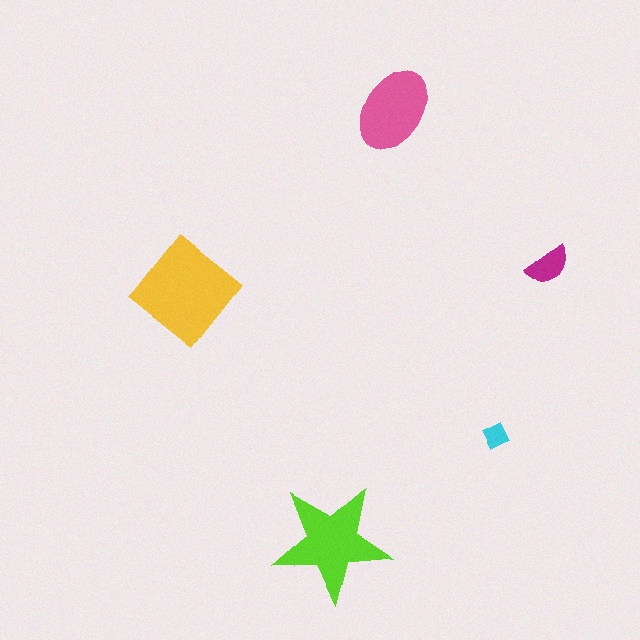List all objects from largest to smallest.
The yellow diamond, the lime star, the pink ellipse, the magenta semicircle, the cyan diamond.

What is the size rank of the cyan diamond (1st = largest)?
5th.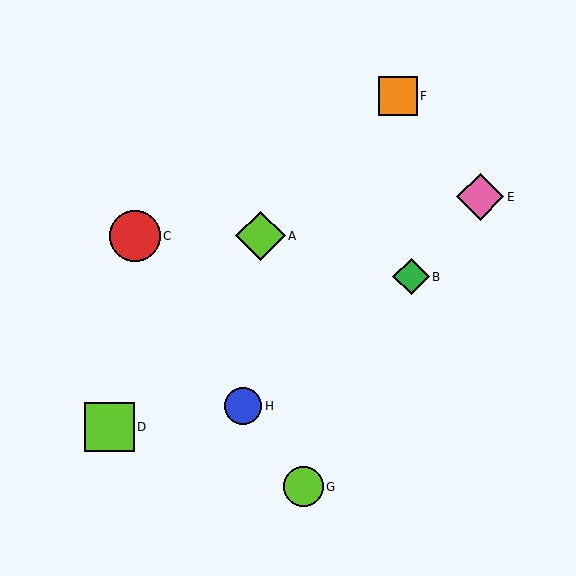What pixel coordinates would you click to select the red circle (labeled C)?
Click at (135, 236) to select the red circle C.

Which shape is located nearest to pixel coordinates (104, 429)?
The lime square (labeled D) at (110, 427) is nearest to that location.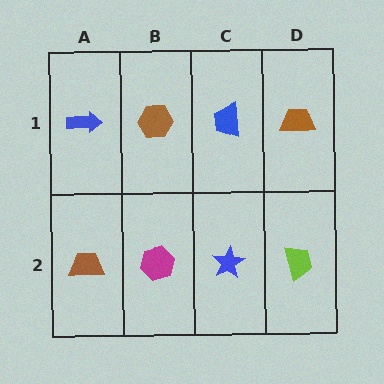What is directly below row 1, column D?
A lime trapezoid.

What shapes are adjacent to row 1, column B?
A magenta hexagon (row 2, column B), a blue arrow (row 1, column A), a blue trapezoid (row 1, column C).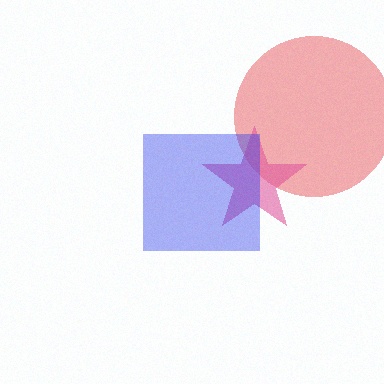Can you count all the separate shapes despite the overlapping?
Yes, there are 3 separate shapes.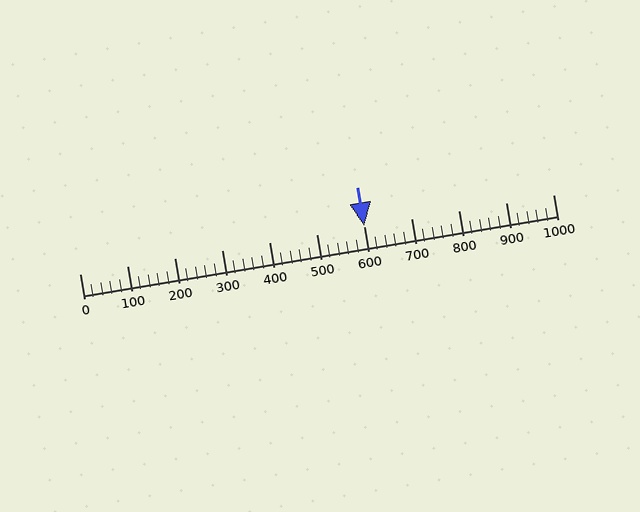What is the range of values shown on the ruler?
The ruler shows values from 0 to 1000.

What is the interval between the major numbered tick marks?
The major tick marks are spaced 100 units apart.